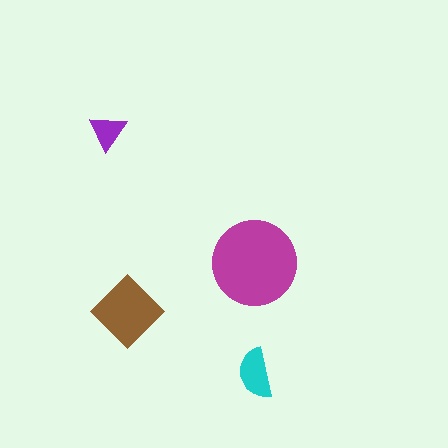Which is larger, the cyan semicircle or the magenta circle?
The magenta circle.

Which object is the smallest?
The purple triangle.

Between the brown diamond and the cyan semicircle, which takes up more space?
The brown diamond.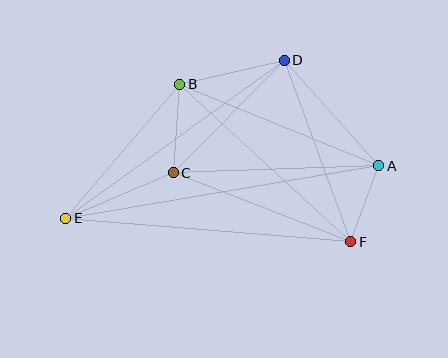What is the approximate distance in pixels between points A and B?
The distance between A and B is approximately 215 pixels.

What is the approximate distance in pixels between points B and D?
The distance between B and D is approximately 107 pixels.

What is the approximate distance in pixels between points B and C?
The distance between B and C is approximately 89 pixels.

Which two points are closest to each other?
Points A and F are closest to each other.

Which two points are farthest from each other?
Points A and E are farthest from each other.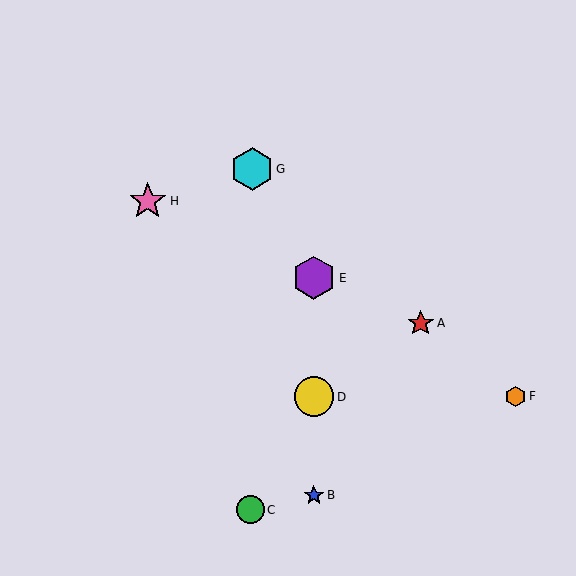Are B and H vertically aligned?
No, B is at x≈314 and H is at x≈148.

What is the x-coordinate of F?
Object F is at x≈516.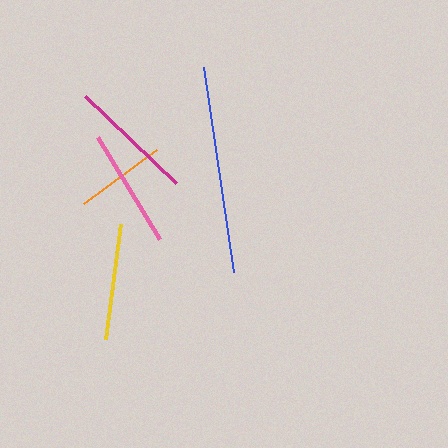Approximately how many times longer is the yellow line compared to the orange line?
The yellow line is approximately 1.3 times the length of the orange line.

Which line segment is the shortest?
The orange line is the shortest at approximately 91 pixels.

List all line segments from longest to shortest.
From longest to shortest: blue, magenta, pink, yellow, orange.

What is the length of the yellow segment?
The yellow segment is approximately 116 pixels long.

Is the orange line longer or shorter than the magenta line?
The magenta line is longer than the orange line.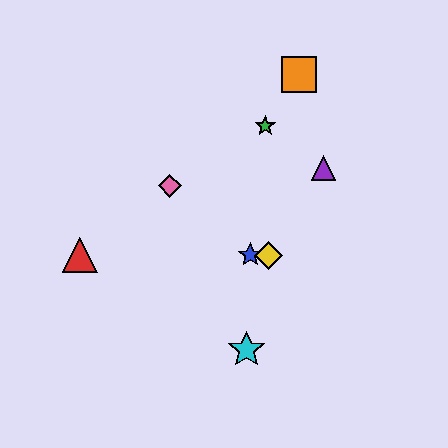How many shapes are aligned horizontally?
3 shapes (the red triangle, the blue star, the yellow diamond) are aligned horizontally.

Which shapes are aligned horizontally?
The red triangle, the blue star, the yellow diamond are aligned horizontally.